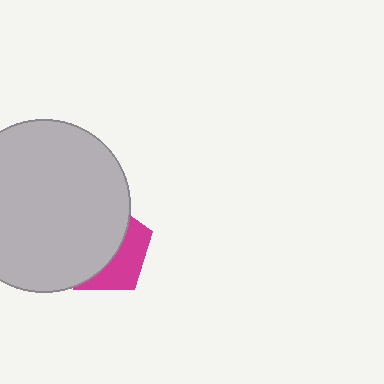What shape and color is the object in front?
The object in front is a light gray circle.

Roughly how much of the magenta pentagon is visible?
A small part of it is visible (roughly 36%).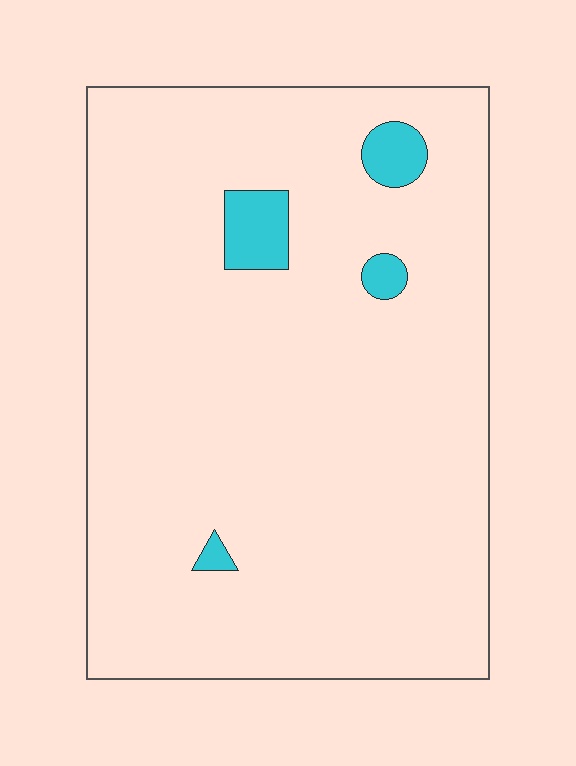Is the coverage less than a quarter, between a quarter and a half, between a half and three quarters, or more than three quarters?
Less than a quarter.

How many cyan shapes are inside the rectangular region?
4.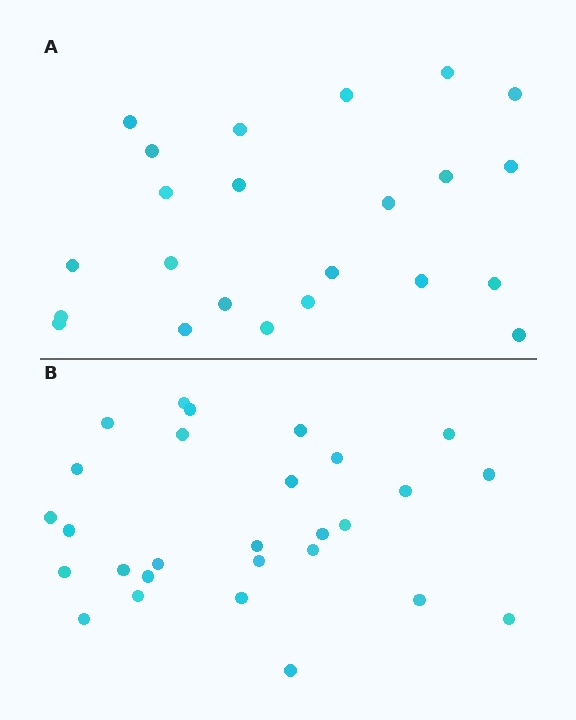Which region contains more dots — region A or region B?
Region B (the bottom region) has more dots.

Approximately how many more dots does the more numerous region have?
Region B has about 5 more dots than region A.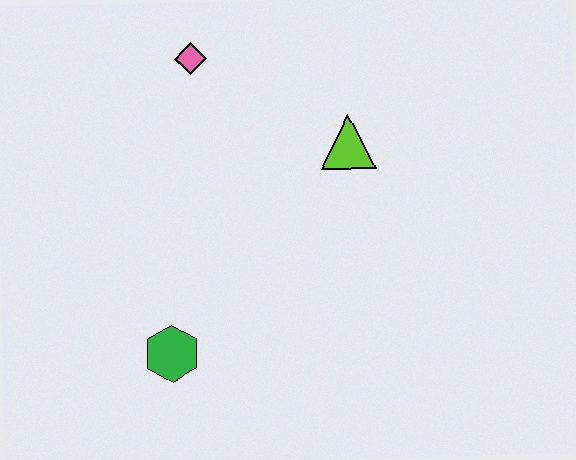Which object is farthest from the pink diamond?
The green hexagon is farthest from the pink diamond.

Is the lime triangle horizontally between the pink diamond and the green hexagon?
No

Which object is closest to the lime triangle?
The pink diamond is closest to the lime triangle.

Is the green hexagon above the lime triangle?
No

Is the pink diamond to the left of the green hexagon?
No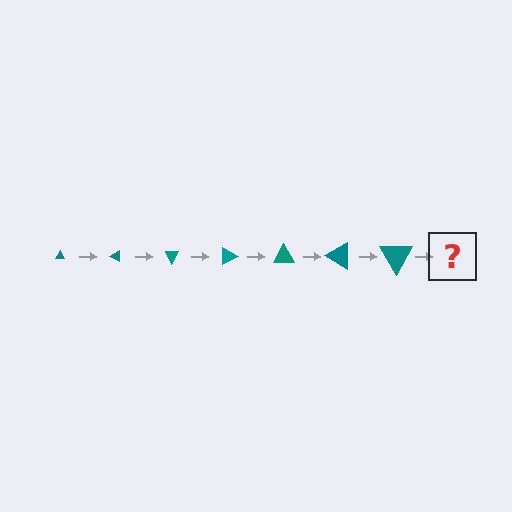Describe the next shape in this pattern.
It should be a triangle, larger than the previous one and rotated 210 degrees from the start.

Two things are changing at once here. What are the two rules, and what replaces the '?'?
The two rules are that the triangle grows larger each step and it rotates 30 degrees each step. The '?' should be a triangle, larger than the previous one and rotated 210 degrees from the start.